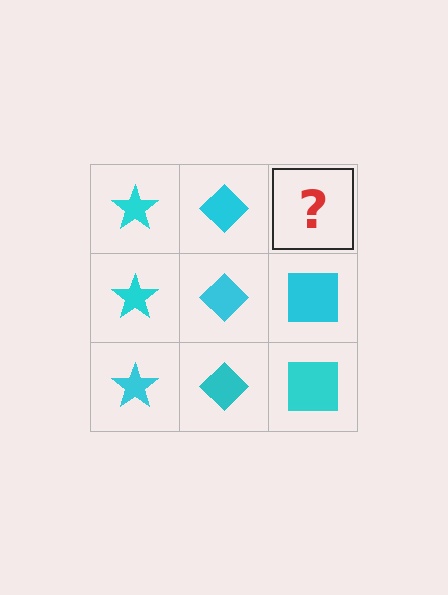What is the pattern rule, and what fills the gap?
The rule is that each column has a consistent shape. The gap should be filled with a cyan square.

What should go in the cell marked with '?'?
The missing cell should contain a cyan square.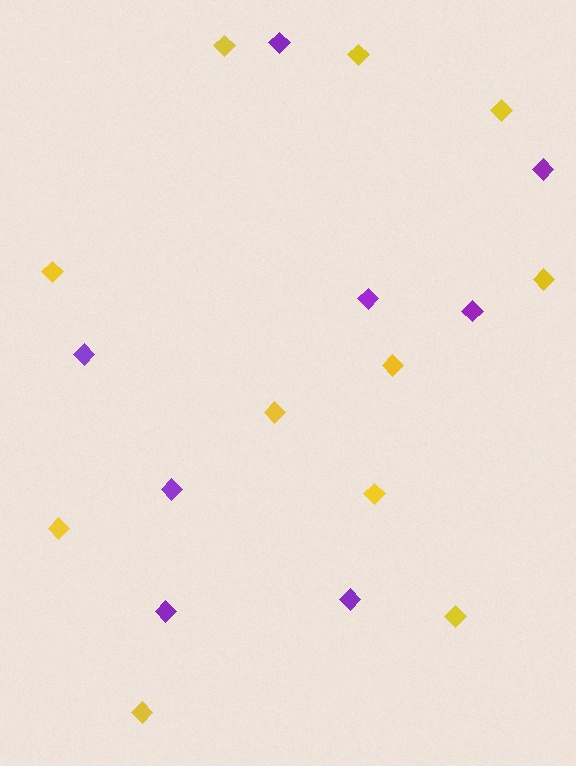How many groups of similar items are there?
There are 2 groups: one group of purple diamonds (8) and one group of yellow diamonds (11).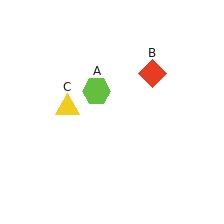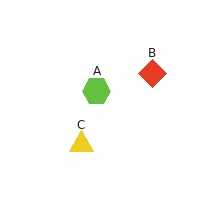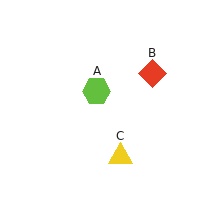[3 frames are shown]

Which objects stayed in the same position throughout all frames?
Lime hexagon (object A) and red diamond (object B) remained stationary.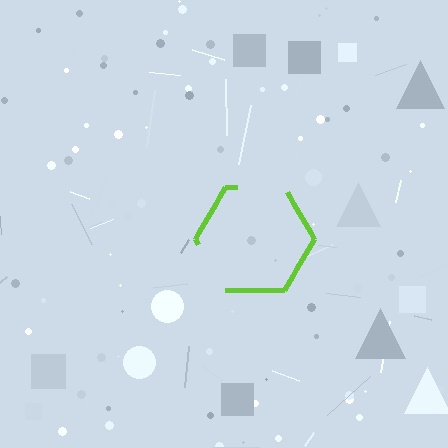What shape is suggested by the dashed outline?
The dashed outline suggests a hexagon.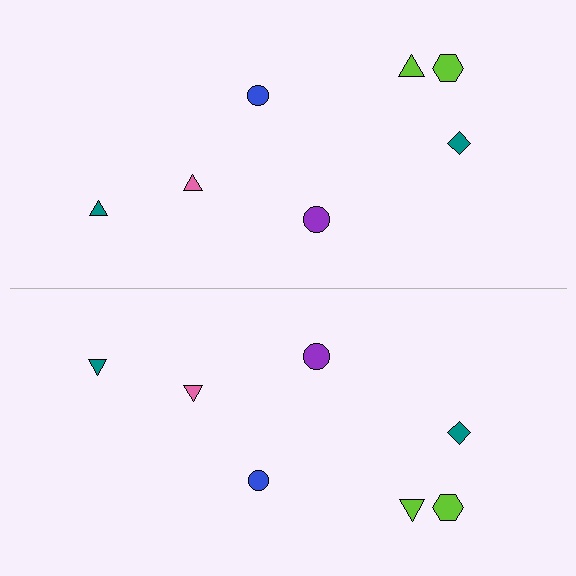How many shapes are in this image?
There are 14 shapes in this image.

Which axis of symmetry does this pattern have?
The pattern has a horizontal axis of symmetry running through the center of the image.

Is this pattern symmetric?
Yes, this pattern has bilateral (reflection) symmetry.